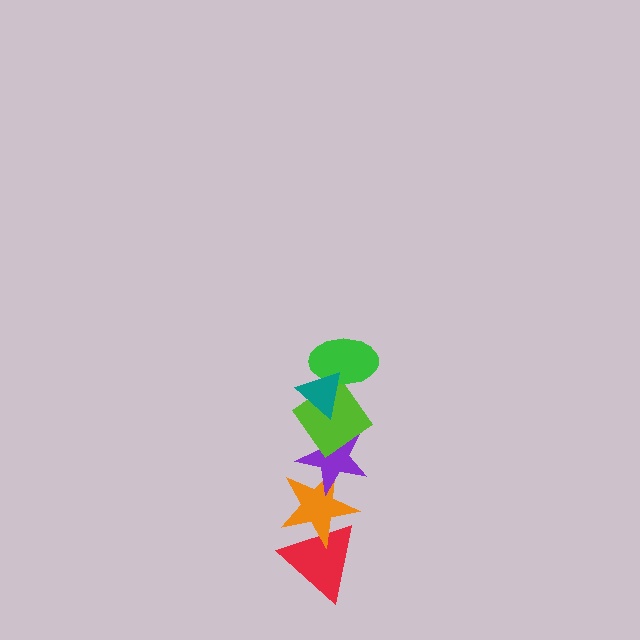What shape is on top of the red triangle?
The orange star is on top of the red triangle.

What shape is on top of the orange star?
The purple star is on top of the orange star.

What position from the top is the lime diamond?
The lime diamond is 3rd from the top.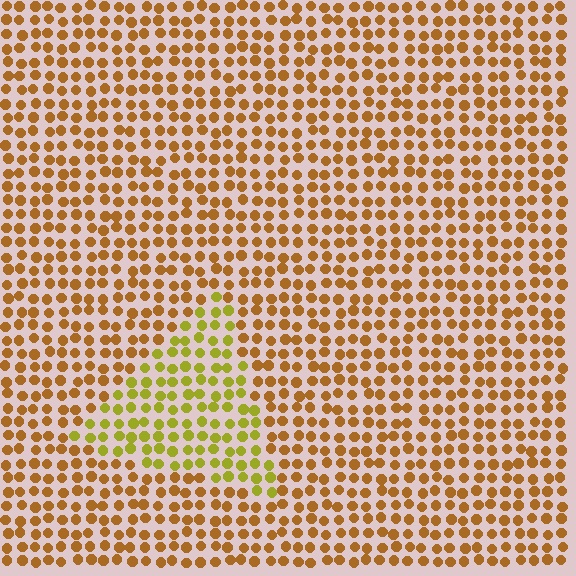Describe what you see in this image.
The image is filled with small brown elements in a uniform arrangement. A triangle-shaped region is visible where the elements are tinted to a slightly different hue, forming a subtle color boundary.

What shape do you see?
I see a triangle.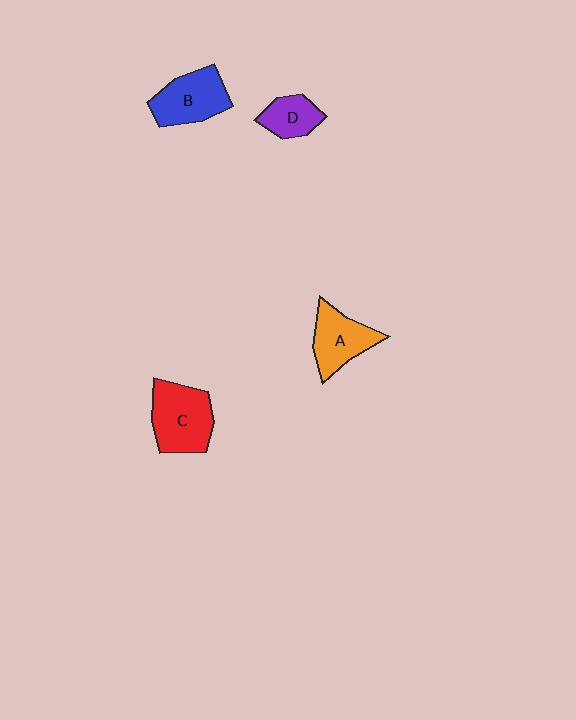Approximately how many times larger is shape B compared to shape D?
Approximately 1.7 times.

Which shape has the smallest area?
Shape D (purple).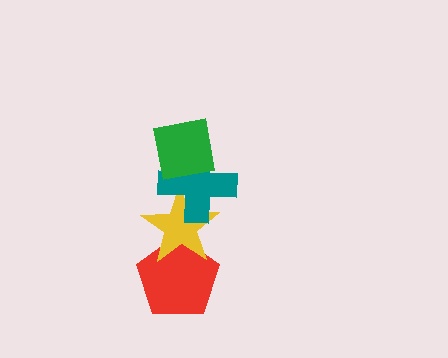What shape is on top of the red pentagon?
The yellow star is on top of the red pentagon.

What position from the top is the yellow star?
The yellow star is 3rd from the top.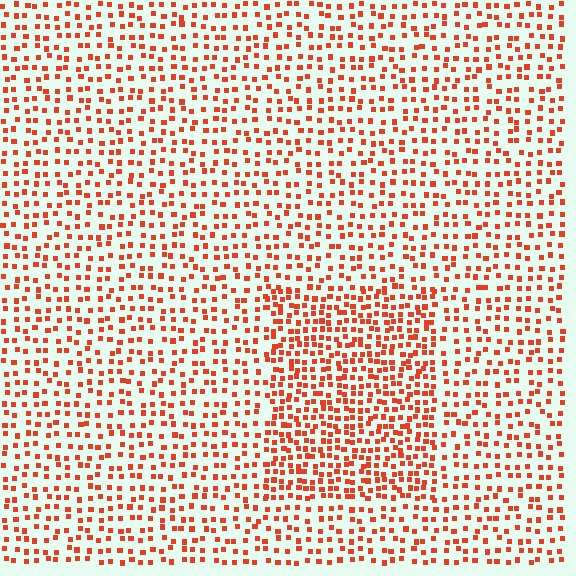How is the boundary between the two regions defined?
The boundary is defined by a change in element density (approximately 1.7x ratio). All elements are the same color, size, and shape.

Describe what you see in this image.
The image contains small red elements arranged at two different densities. A rectangle-shaped region is visible where the elements are more densely packed than the surrounding area.